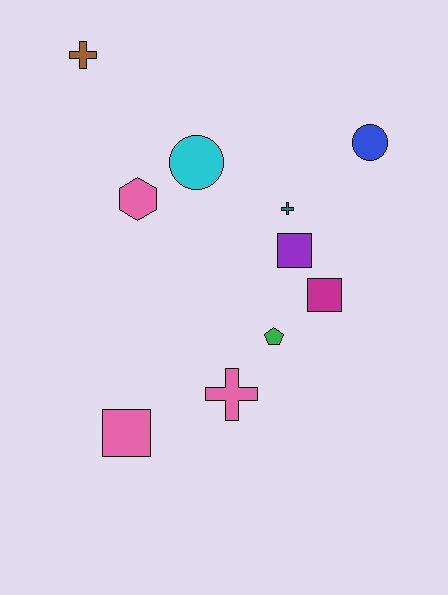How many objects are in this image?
There are 10 objects.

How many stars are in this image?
There are no stars.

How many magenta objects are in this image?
There is 1 magenta object.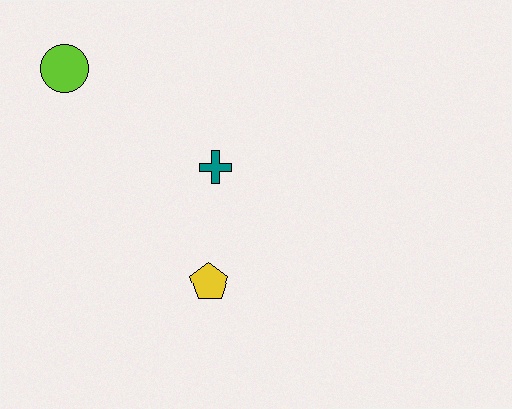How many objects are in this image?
There are 3 objects.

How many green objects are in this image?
There are no green objects.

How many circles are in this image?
There is 1 circle.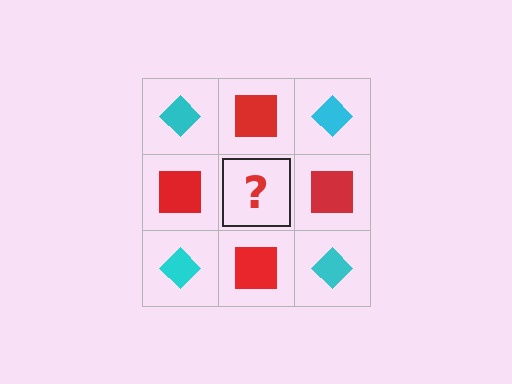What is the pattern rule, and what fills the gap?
The rule is that it alternates cyan diamond and red square in a checkerboard pattern. The gap should be filled with a cyan diamond.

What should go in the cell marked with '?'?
The missing cell should contain a cyan diamond.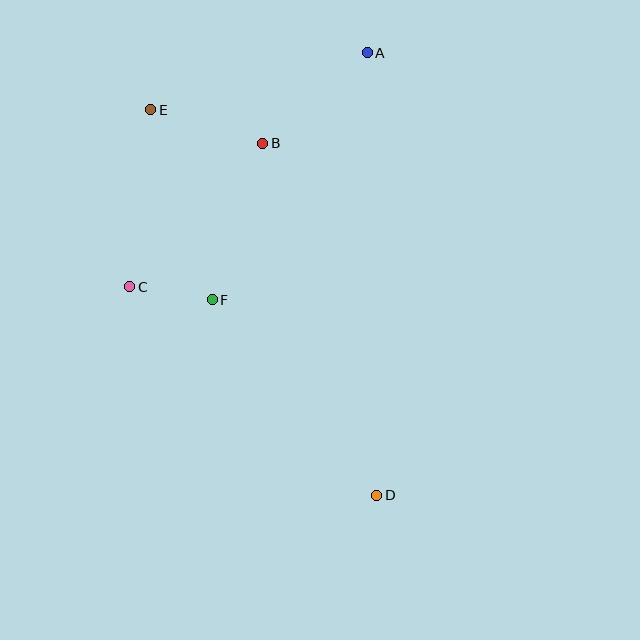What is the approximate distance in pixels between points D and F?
The distance between D and F is approximately 255 pixels.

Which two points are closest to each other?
Points C and F are closest to each other.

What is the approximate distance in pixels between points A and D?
The distance between A and D is approximately 443 pixels.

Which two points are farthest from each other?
Points D and E are farthest from each other.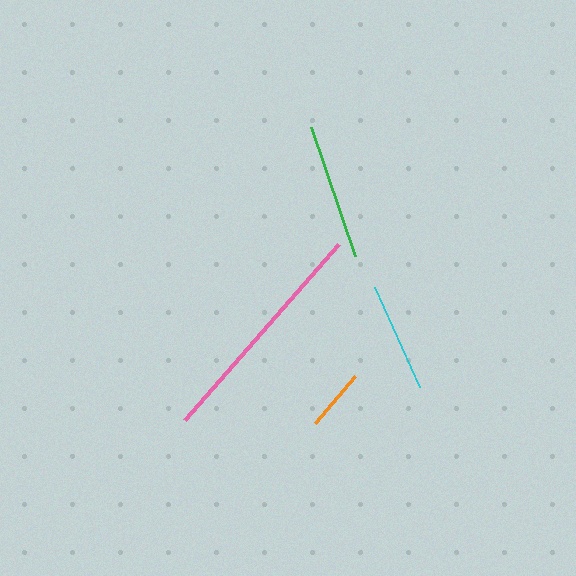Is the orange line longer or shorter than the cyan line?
The cyan line is longer than the orange line.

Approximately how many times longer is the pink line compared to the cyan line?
The pink line is approximately 2.1 times the length of the cyan line.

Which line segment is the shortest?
The orange line is the shortest at approximately 62 pixels.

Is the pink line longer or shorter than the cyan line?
The pink line is longer than the cyan line.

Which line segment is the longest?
The pink line is the longest at approximately 234 pixels.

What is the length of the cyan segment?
The cyan segment is approximately 110 pixels long.